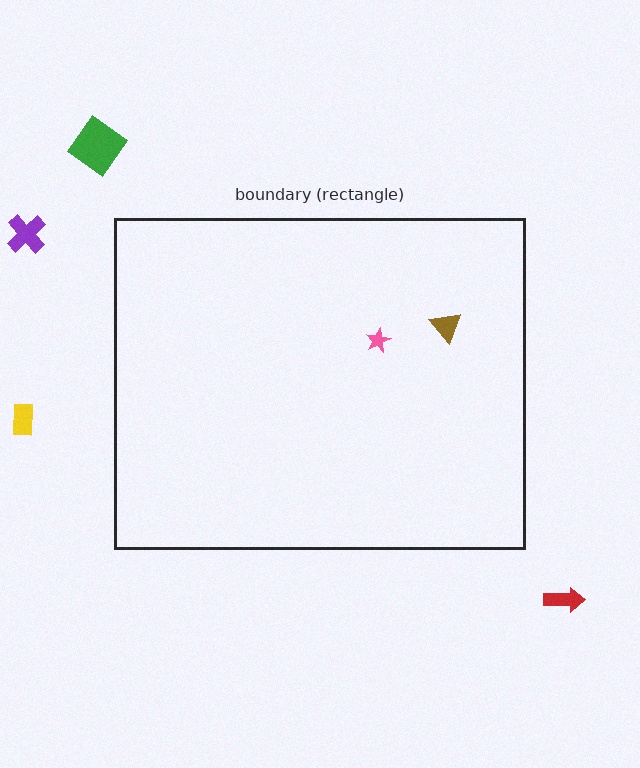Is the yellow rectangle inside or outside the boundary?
Outside.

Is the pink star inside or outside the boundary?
Inside.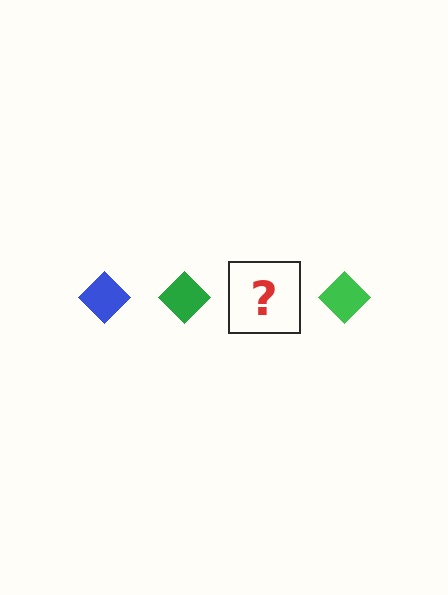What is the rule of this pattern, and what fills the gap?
The rule is that the pattern cycles through blue, green diamonds. The gap should be filled with a blue diamond.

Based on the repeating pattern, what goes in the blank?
The blank should be a blue diamond.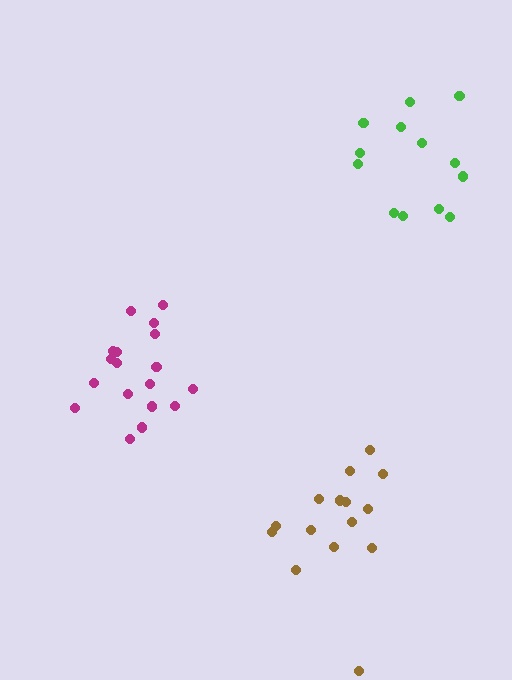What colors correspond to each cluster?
The clusters are colored: brown, green, magenta.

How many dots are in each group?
Group 1: 15 dots, Group 2: 13 dots, Group 3: 18 dots (46 total).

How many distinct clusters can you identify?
There are 3 distinct clusters.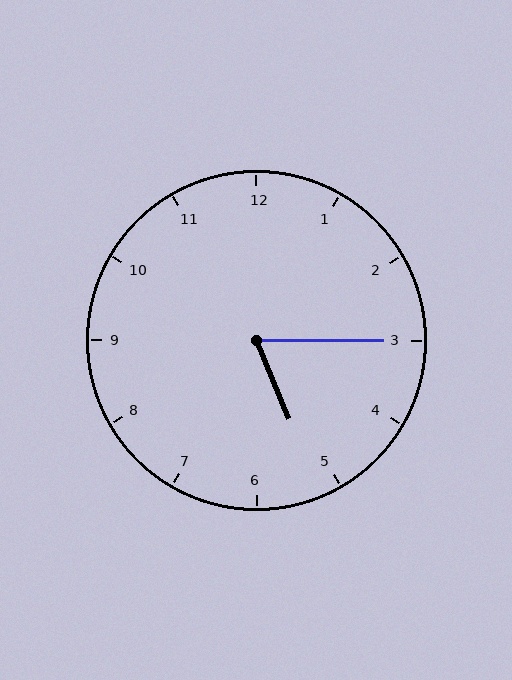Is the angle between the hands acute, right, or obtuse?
It is acute.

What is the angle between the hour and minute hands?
Approximately 68 degrees.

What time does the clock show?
5:15.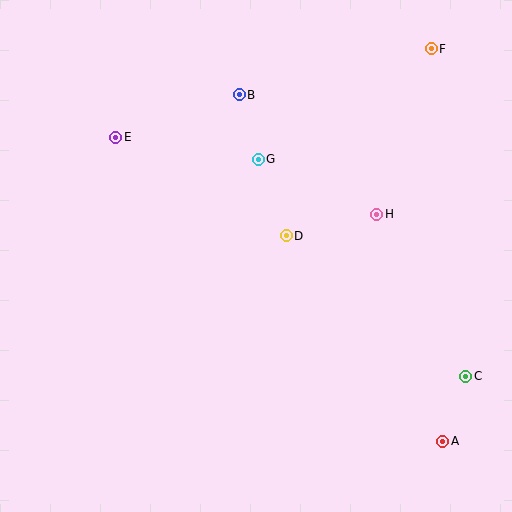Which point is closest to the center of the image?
Point D at (286, 236) is closest to the center.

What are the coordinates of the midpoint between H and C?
The midpoint between H and C is at (421, 295).